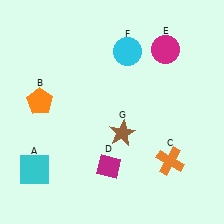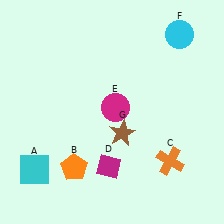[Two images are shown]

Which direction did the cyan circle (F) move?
The cyan circle (F) moved right.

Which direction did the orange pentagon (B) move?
The orange pentagon (B) moved down.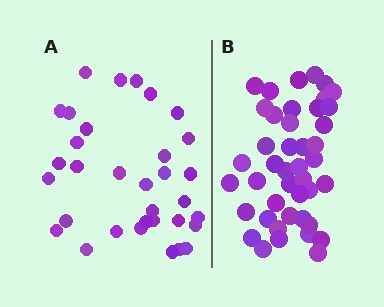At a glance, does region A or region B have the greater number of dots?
Region B (the right region) has more dots.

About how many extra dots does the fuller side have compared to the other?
Region B has roughly 10 or so more dots than region A.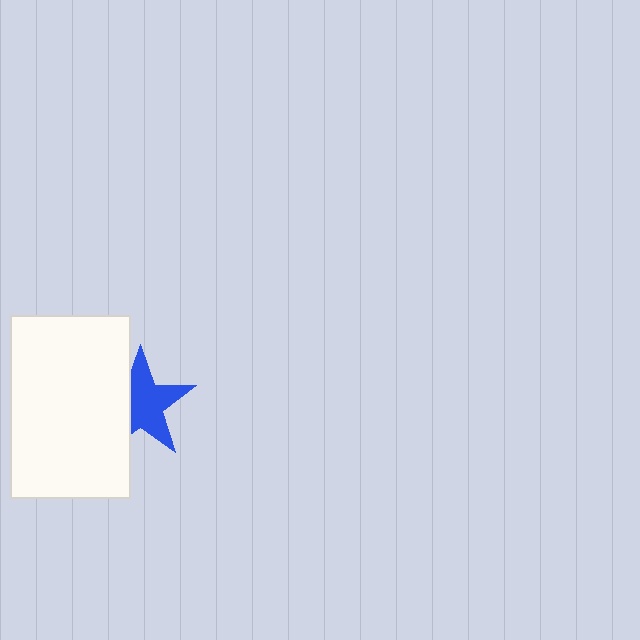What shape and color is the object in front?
The object in front is a white rectangle.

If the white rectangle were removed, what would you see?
You would see the complete blue star.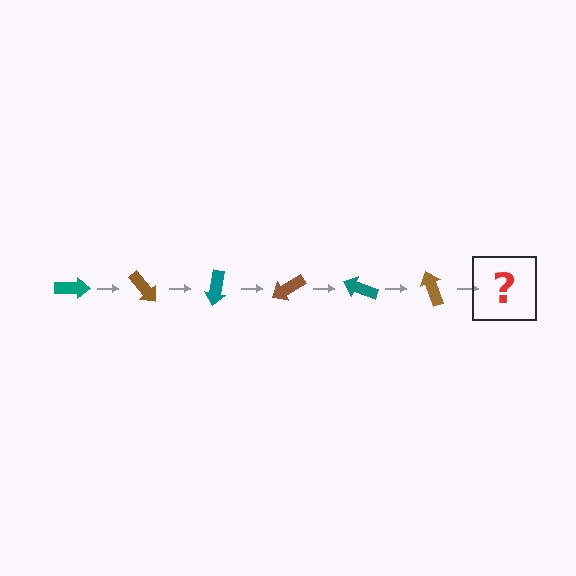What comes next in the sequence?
The next element should be a teal arrow, rotated 300 degrees from the start.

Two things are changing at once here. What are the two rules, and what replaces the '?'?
The two rules are that it rotates 50 degrees each step and the color cycles through teal and brown. The '?' should be a teal arrow, rotated 300 degrees from the start.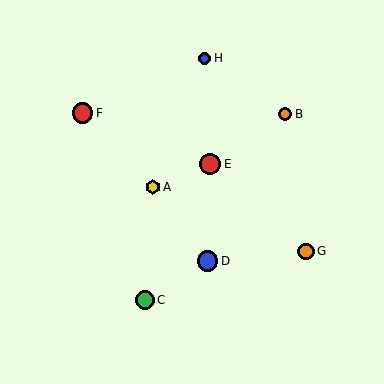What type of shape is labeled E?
Shape E is a red circle.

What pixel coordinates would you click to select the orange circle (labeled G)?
Click at (306, 251) to select the orange circle G.